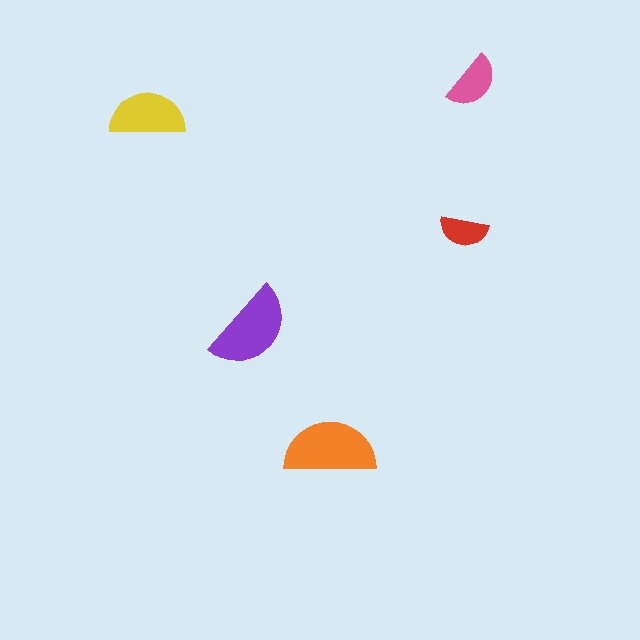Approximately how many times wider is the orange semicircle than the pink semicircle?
About 1.5 times wider.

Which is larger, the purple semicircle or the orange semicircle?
The orange one.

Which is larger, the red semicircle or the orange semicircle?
The orange one.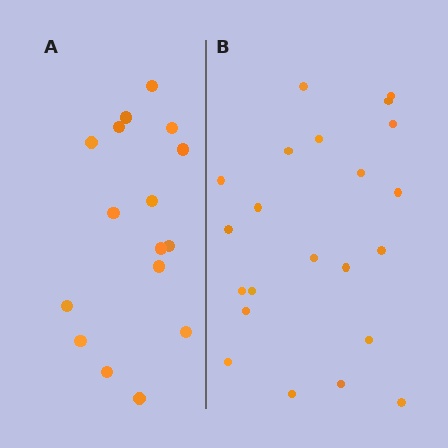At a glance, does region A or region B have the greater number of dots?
Region B (the right region) has more dots.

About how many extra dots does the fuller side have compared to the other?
Region B has about 6 more dots than region A.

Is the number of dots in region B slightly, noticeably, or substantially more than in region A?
Region B has noticeably more, but not dramatically so. The ratio is roughly 1.4 to 1.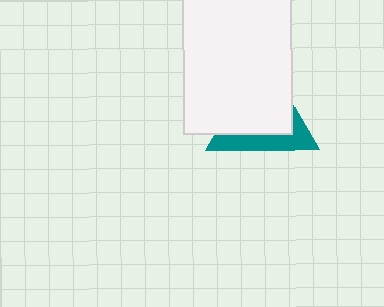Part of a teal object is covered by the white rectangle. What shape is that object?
It is a triangle.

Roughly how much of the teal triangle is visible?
A small part of it is visible (roughly 34%).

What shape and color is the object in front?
The object in front is a white rectangle.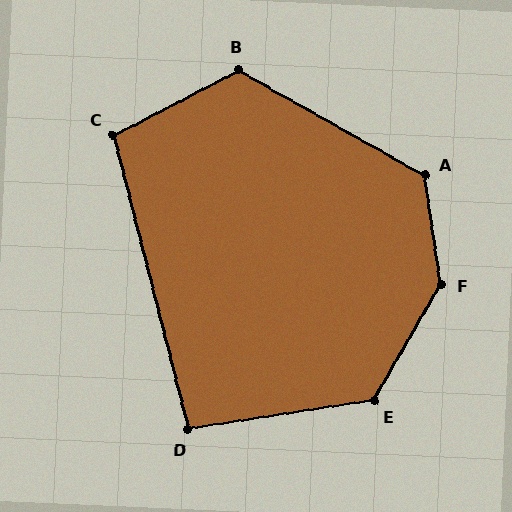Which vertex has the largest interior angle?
F, at approximately 142 degrees.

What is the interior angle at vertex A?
Approximately 128 degrees (obtuse).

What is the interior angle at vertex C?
Approximately 103 degrees (obtuse).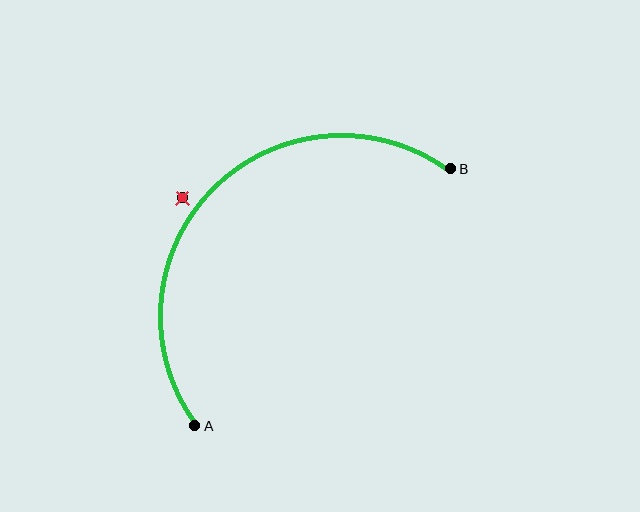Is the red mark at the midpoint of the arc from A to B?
No — the red mark does not lie on the arc at all. It sits slightly outside the curve.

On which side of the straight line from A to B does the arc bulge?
The arc bulges above and to the left of the straight line connecting A and B.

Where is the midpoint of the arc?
The arc midpoint is the point on the curve farthest from the straight line joining A and B. It sits above and to the left of that line.